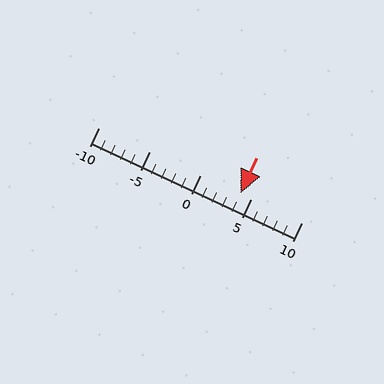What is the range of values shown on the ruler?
The ruler shows values from -10 to 10.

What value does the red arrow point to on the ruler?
The red arrow points to approximately 4.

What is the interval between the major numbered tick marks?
The major tick marks are spaced 5 units apart.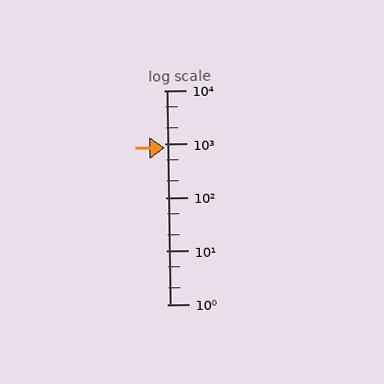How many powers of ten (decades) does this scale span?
The scale spans 4 decades, from 1 to 10000.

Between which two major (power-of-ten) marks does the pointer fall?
The pointer is between 100 and 1000.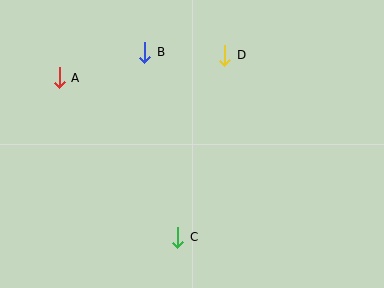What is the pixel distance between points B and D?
The distance between B and D is 80 pixels.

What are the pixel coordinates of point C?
Point C is at (178, 237).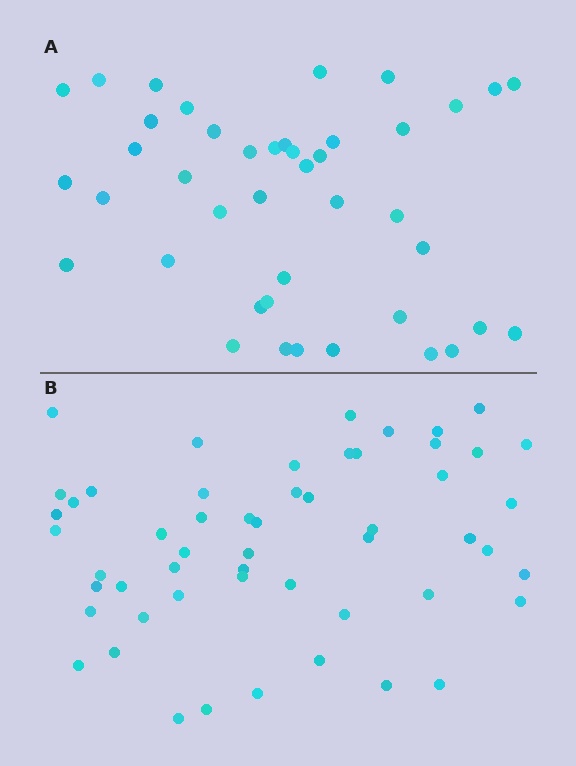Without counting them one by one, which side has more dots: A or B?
Region B (the bottom region) has more dots.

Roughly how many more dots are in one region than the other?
Region B has roughly 12 or so more dots than region A.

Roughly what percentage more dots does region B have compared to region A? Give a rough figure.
About 30% more.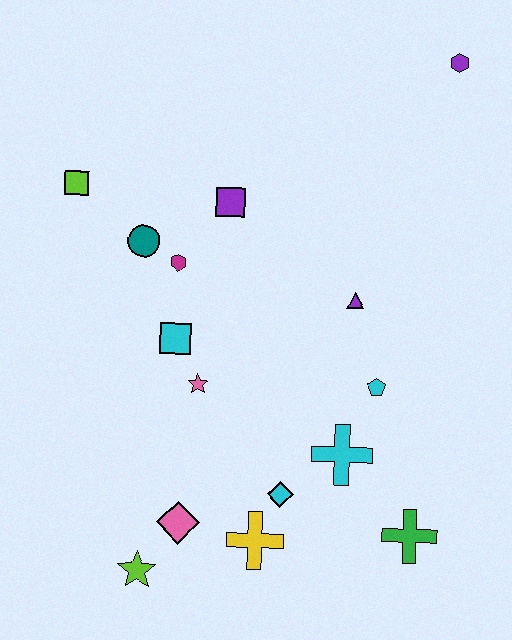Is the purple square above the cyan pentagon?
Yes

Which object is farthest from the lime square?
The green cross is farthest from the lime square.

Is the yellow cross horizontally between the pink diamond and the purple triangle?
Yes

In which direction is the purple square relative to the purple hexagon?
The purple square is to the left of the purple hexagon.